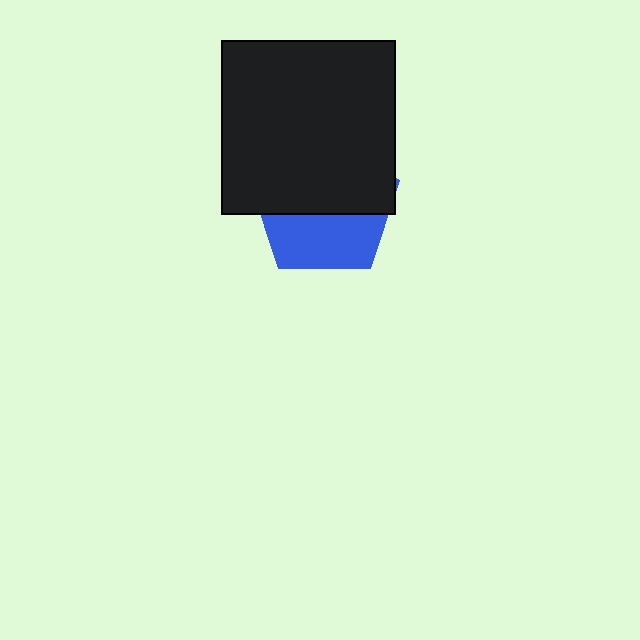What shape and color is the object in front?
The object in front is a black square.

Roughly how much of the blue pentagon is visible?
A small part of it is visible (roughly 40%).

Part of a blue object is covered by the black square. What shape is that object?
It is a pentagon.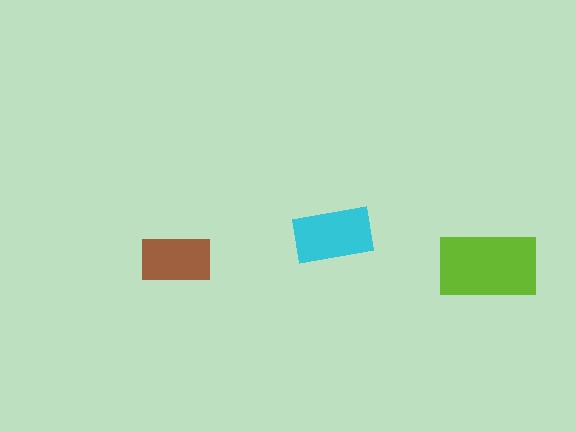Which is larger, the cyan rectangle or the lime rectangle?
The lime one.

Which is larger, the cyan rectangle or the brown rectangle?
The cyan one.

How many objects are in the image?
There are 3 objects in the image.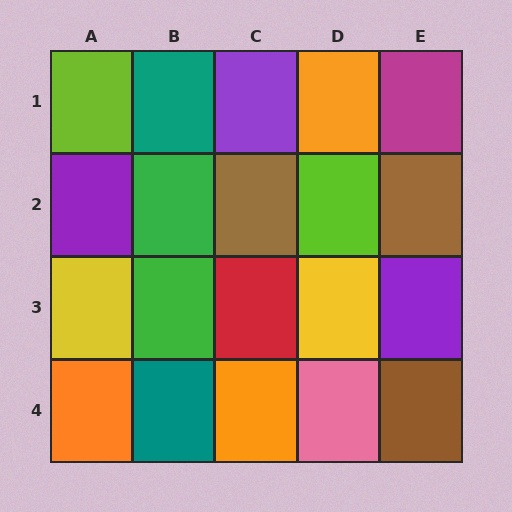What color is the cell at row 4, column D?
Pink.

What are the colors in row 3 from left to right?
Yellow, green, red, yellow, purple.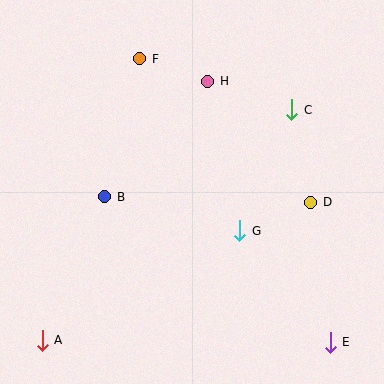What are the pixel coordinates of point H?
Point H is at (208, 81).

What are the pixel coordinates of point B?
Point B is at (105, 197).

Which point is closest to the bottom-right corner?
Point E is closest to the bottom-right corner.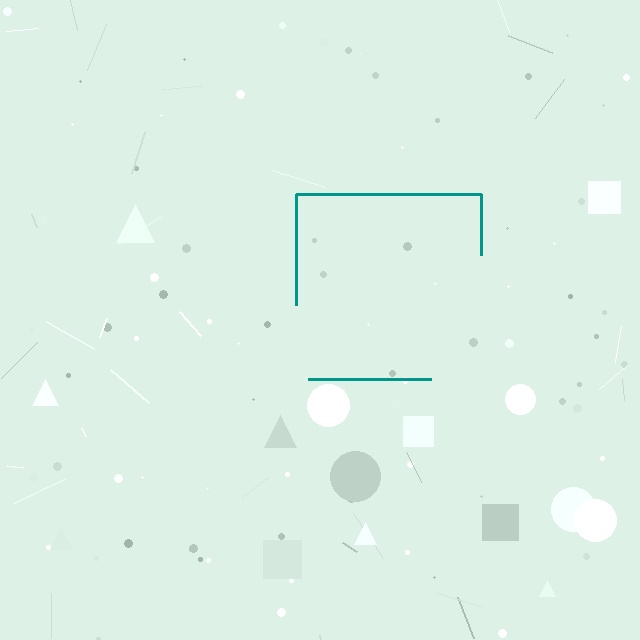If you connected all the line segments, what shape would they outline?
They would outline a square.